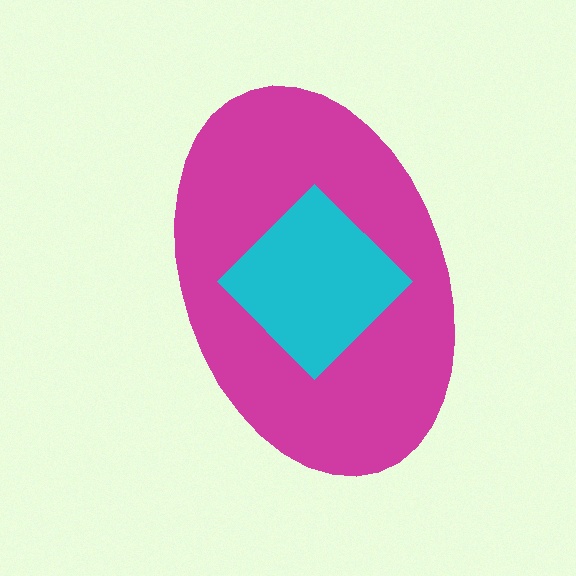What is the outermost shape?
The magenta ellipse.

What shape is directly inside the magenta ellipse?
The cyan diamond.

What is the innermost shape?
The cyan diamond.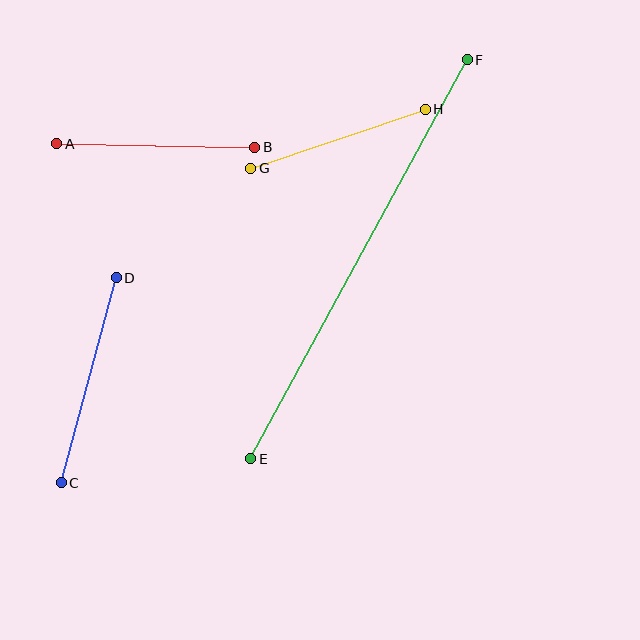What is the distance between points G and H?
The distance is approximately 184 pixels.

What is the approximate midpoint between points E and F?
The midpoint is at approximately (359, 259) pixels.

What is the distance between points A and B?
The distance is approximately 198 pixels.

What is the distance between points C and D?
The distance is approximately 212 pixels.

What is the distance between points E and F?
The distance is approximately 454 pixels.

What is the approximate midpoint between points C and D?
The midpoint is at approximately (89, 380) pixels.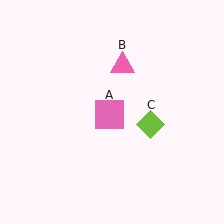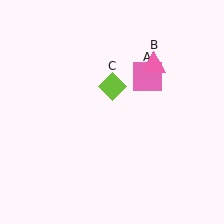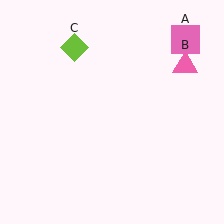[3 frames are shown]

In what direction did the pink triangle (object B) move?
The pink triangle (object B) moved right.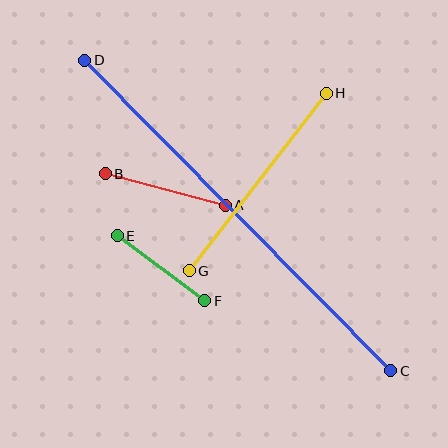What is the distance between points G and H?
The distance is approximately 224 pixels.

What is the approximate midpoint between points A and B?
The midpoint is at approximately (165, 190) pixels.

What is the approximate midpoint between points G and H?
The midpoint is at approximately (258, 182) pixels.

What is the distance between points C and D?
The distance is approximately 436 pixels.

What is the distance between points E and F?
The distance is approximately 109 pixels.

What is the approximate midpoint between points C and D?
The midpoint is at approximately (238, 216) pixels.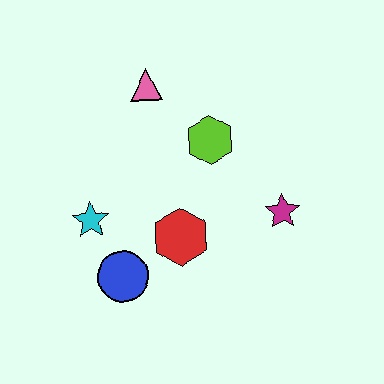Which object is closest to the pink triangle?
The lime hexagon is closest to the pink triangle.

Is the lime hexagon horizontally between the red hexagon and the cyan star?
No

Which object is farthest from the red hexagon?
The pink triangle is farthest from the red hexagon.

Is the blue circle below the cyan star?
Yes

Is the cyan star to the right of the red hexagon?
No